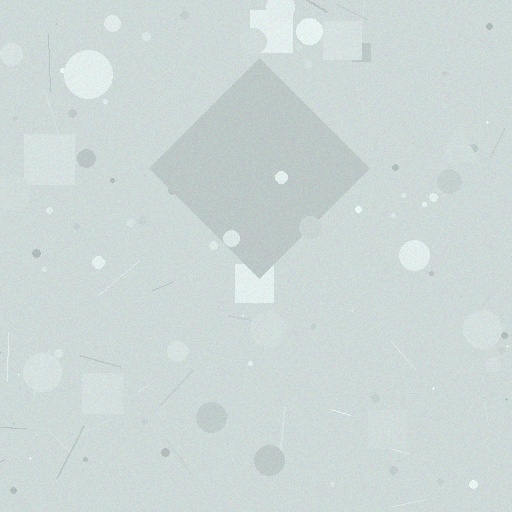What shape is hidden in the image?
A diamond is hidden in the image.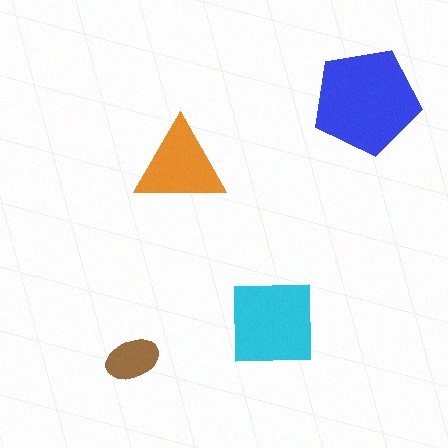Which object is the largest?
The blue pentagon.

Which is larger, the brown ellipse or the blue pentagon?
The blue pentagon.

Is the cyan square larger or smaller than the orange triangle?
Larger.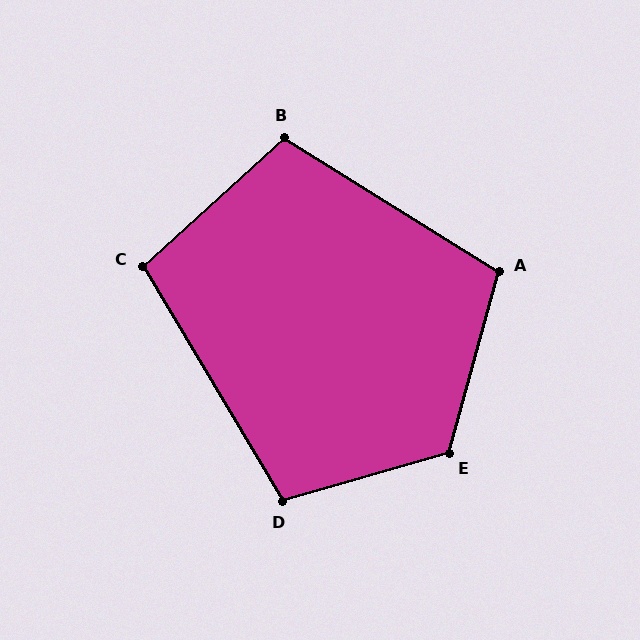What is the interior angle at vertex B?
Approximately 106 degrees (obtuse).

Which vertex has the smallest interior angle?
C, at approximately 101 degrees.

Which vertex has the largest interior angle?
E, at approximately 122 degrees.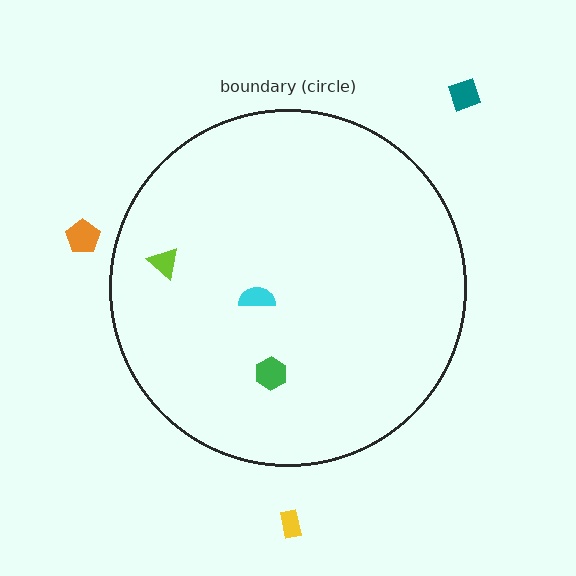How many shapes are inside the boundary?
3 inside, 3 outside.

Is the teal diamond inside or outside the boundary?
Outside.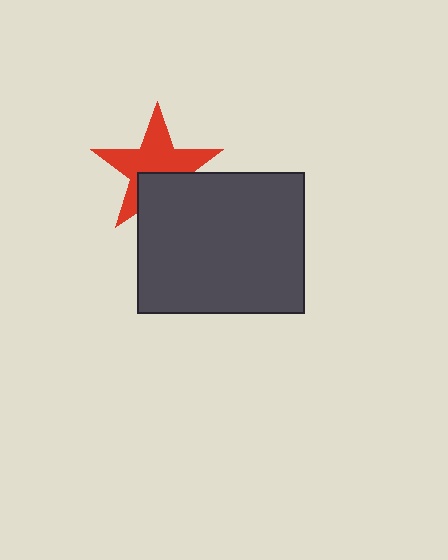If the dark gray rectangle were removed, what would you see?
You would see the complete red star.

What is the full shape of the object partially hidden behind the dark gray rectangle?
The partially hidden object is a red star.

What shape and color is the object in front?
The object in front is a dark gray rectangle.